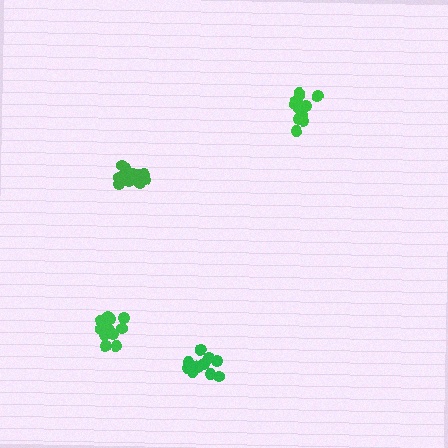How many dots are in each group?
Group 1: 12 dots, Group 2: 14 dots, Group 3: 12 dots, Group 4: 10 dots (48 total).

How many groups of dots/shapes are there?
There are 4 groups.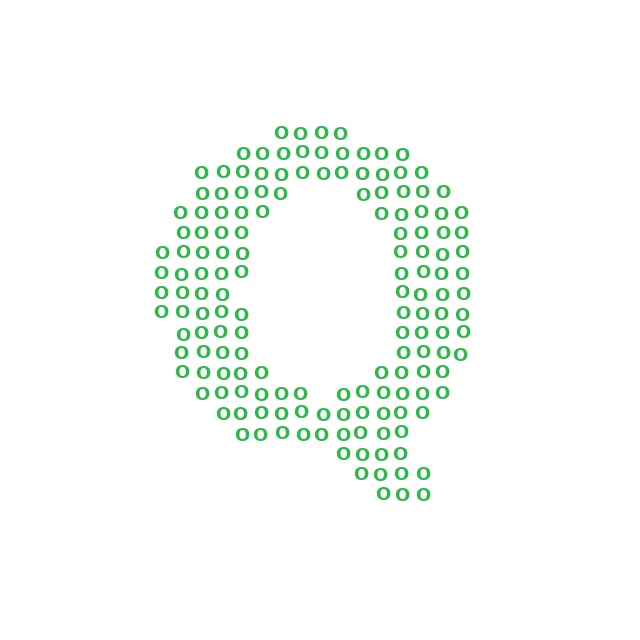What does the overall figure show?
The overall figure shows the letter Q.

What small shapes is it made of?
It is made of small letter O's.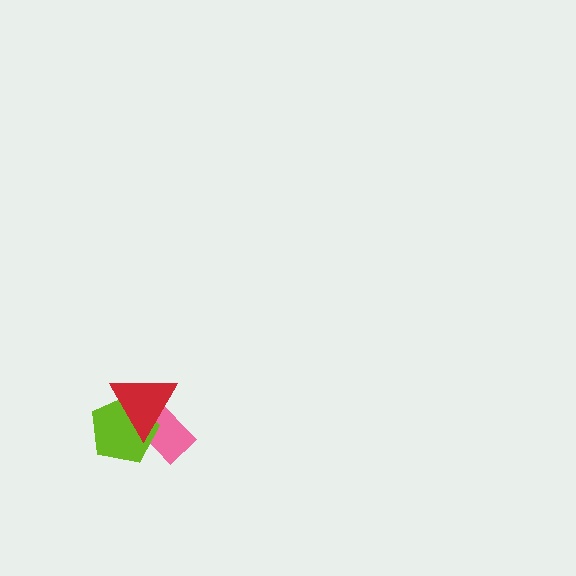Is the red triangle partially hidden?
No, no other shape covers it.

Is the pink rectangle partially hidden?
Yes, it is partially covered by another shape.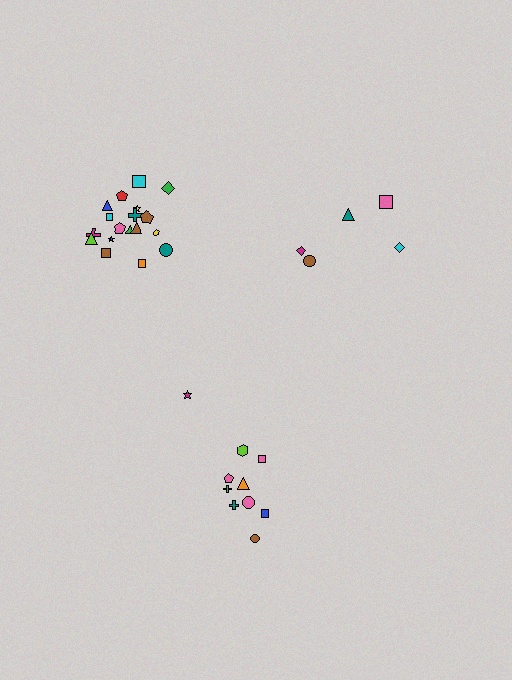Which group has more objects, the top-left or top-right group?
The top-left group.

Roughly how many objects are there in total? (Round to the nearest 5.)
Roughly 35 objects in total.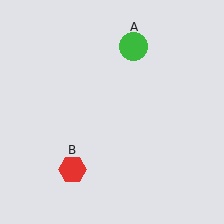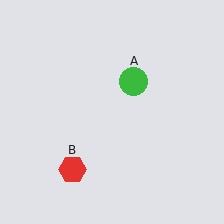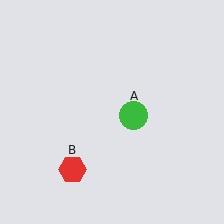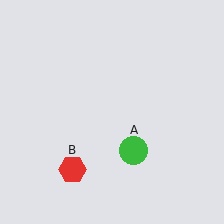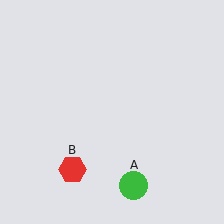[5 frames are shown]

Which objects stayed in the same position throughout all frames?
Red hexagon (object B) remained stationary.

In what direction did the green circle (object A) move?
The green circle (object A) moved down.